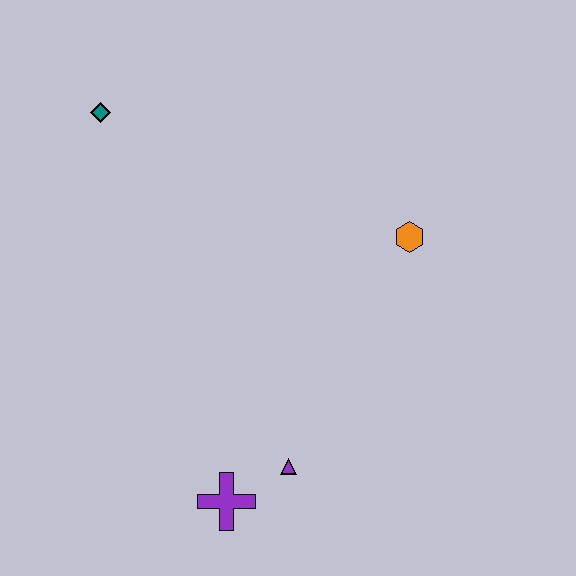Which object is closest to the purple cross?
The purple triangle is closest to the purple cross.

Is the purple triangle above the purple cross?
Yes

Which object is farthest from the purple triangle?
The teal diamond is farthest from the purple triangle.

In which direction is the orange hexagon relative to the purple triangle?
The orange hexagon is above the purple triangle.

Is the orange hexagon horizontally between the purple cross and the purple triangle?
No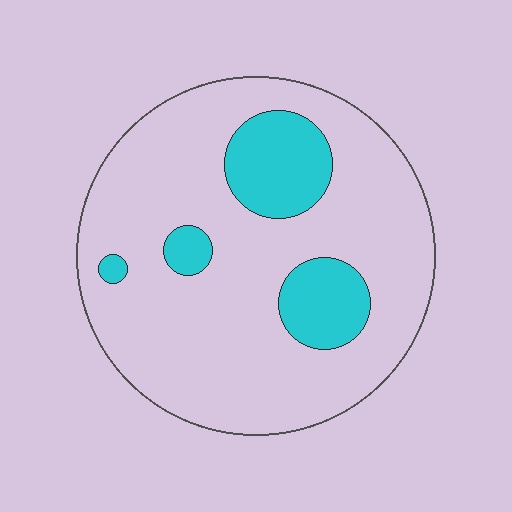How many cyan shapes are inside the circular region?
4.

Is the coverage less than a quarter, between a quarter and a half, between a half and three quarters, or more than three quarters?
Less than a quarter.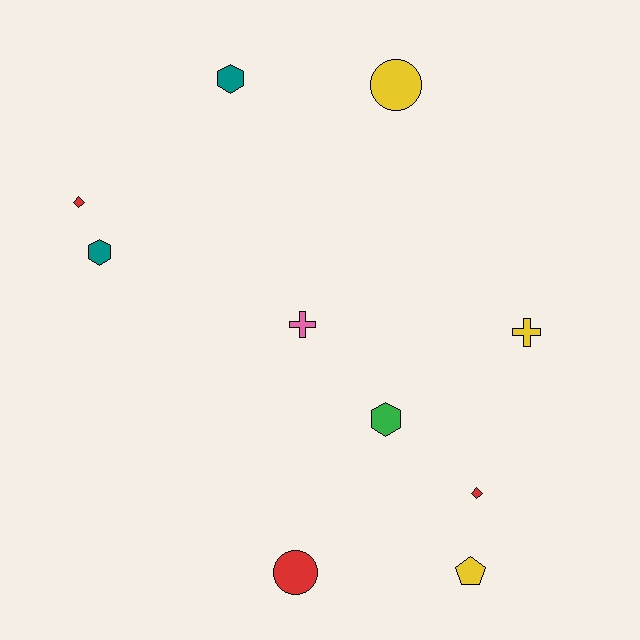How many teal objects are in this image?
There are 2 teal objects.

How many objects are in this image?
There are 10 objects.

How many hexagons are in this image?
There are 3 hexagons.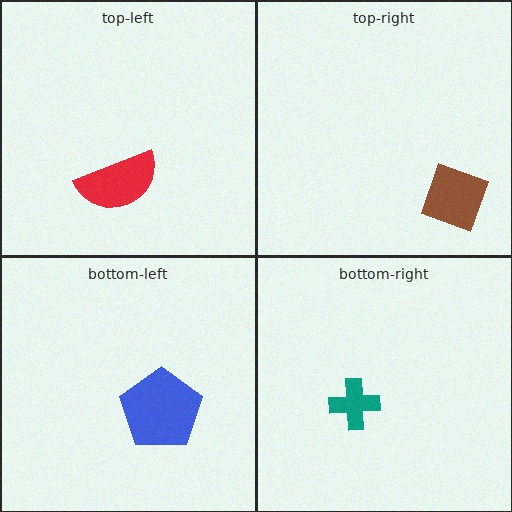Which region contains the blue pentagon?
The bottom-left region.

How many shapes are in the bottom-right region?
1.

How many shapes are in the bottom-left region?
1.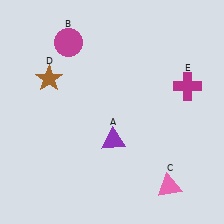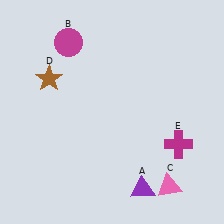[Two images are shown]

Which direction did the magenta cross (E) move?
The magenta cross (E) moved down.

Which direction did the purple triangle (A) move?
The purple triangle (A) moved down.